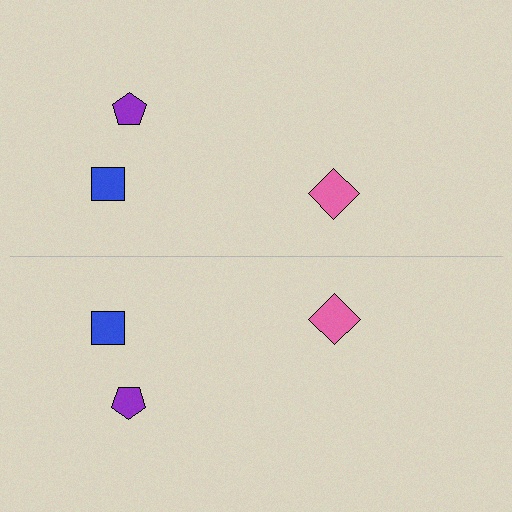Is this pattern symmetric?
Yes, this pattern has bilateral (reflection) symmetry.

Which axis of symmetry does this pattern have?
The pattern has a horizontal axis of symmetry running through the center of the image.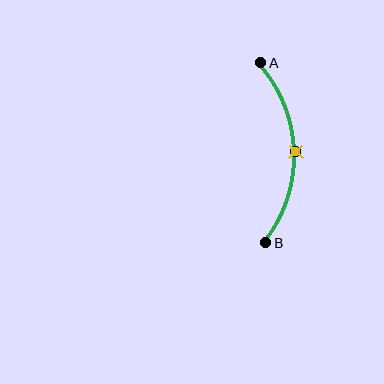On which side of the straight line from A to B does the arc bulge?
The arc bulges to the right of the straight line connecting A and B.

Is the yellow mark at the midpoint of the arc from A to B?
Yes. The yellow mark lies on the arc at equal arc-length from both A and B — it is the arc midpoint.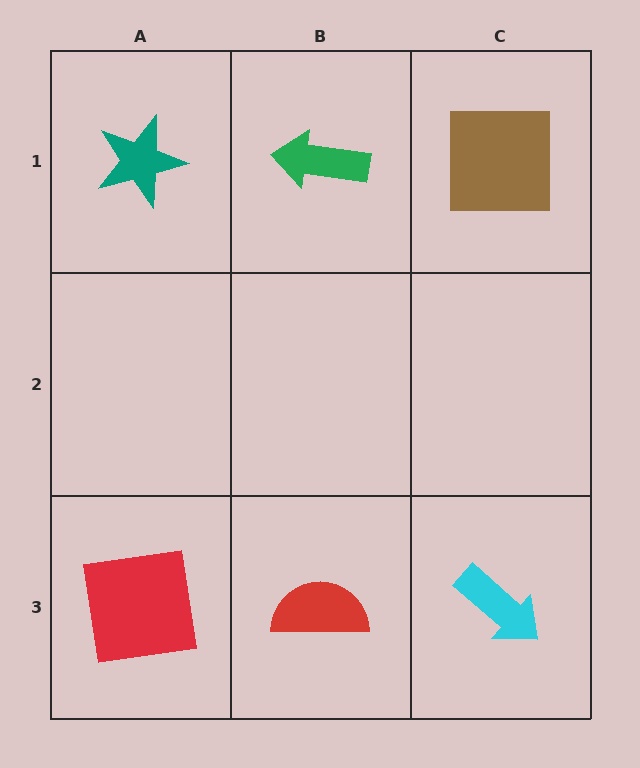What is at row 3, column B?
A red semicircle.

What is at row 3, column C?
A cyan arrow.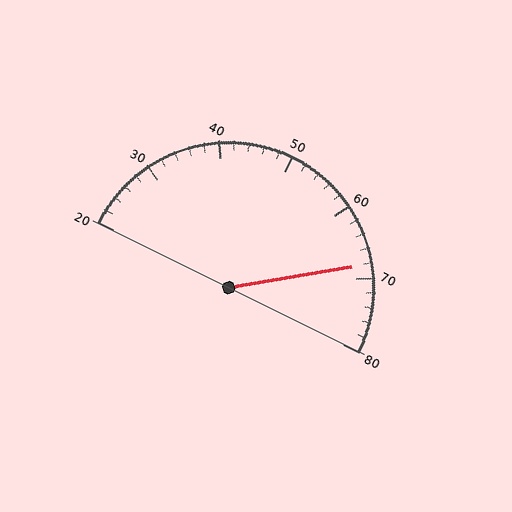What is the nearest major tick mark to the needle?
The nearest major tick mark is 70.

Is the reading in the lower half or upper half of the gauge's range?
The reading is in the upper half of the range (20 to 80).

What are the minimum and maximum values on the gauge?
The gauge ranges from 20 to 80.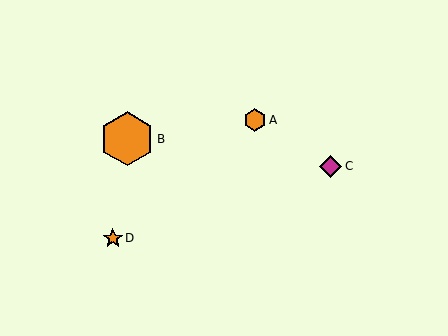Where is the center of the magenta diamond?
The center of the magenta diamond is at (331, 166).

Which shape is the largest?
The orange hexagon (labeled B) is the largest.